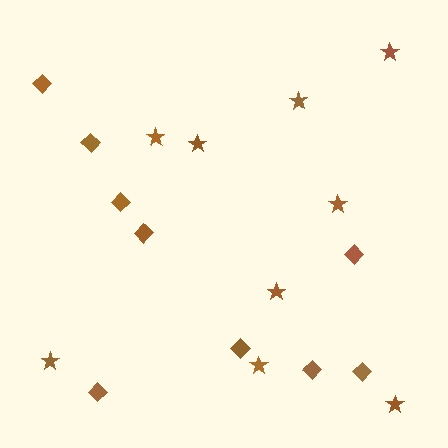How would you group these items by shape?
There are 2 groups: one group of stars (9) and one group of diamonds (9).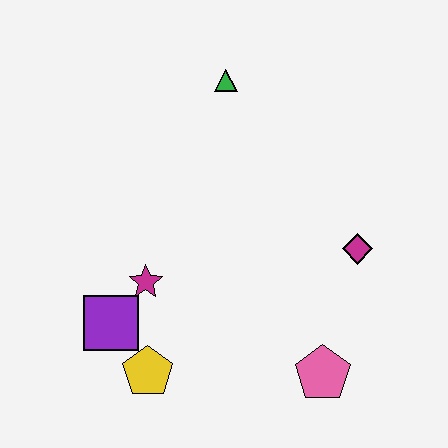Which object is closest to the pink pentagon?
The magenta diamond is closest to the pink pentagon.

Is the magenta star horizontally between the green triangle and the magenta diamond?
No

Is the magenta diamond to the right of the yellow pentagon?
Yes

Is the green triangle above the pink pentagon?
Yes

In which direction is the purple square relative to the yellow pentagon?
The purple square is above the yellow pentagon.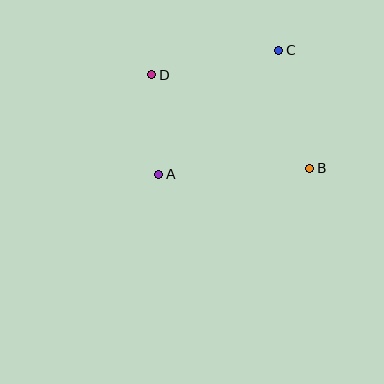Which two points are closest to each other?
Points A and D are closest to each other.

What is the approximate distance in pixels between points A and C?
The distance between A and C is approximately 172 pixels.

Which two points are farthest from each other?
Points B and D are farthest from each other.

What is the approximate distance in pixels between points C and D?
The distance between C and D is approximately 130 pixels.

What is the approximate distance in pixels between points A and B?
The distance between A and B is approximately 151 pixels.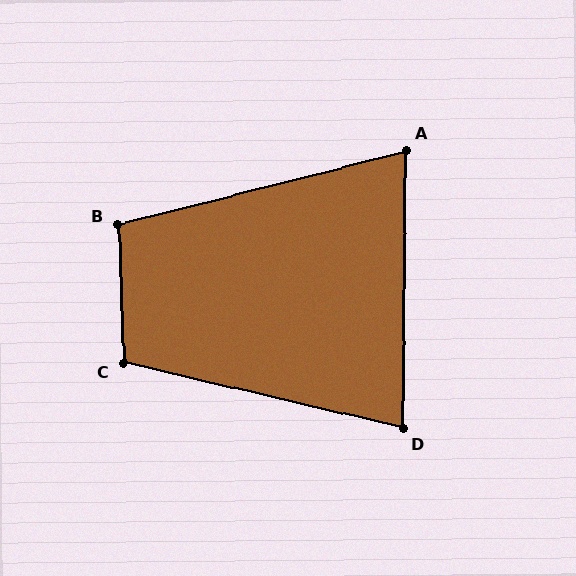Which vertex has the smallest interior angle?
A, at approximately 75 degrees.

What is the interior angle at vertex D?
Approximately 78 degrees (acute).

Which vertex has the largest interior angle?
C, at approximately 105 degrees.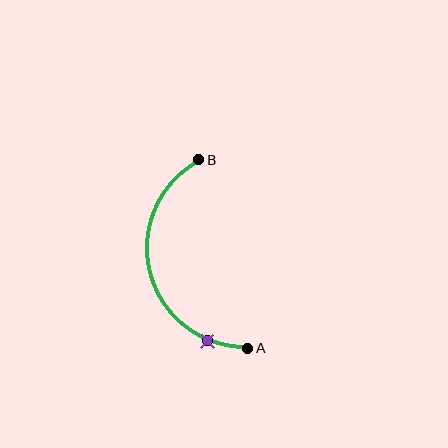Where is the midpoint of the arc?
The arc midpoint is the point on the curve farthest from the straight line joining A and B. It sits to the left of that line.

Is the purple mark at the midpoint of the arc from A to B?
No. The purple mark lies on the arc but is closer to endpoint A. The arc midpoint would be at the point on the curve equidistant along the arc from both A and B.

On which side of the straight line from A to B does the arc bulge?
The arc bulges to the left of the straight line connecting A and B.